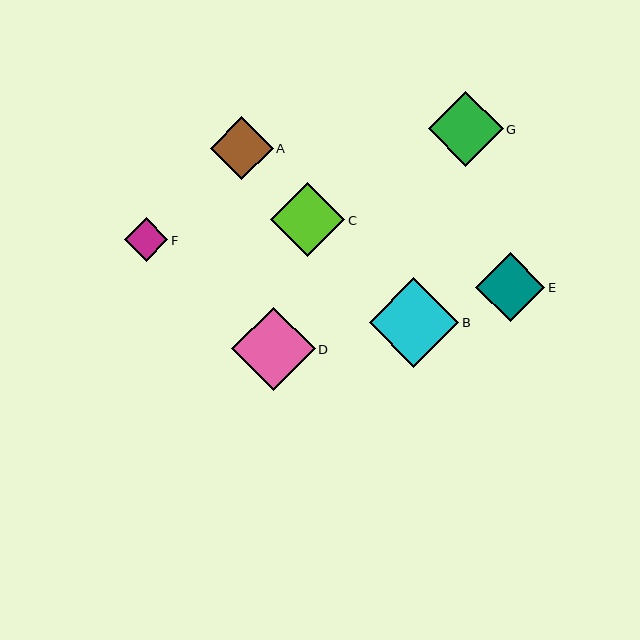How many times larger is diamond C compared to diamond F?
Diamond C is approximately 1.7 times the size of diamond F.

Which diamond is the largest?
Diamond B is the largest with a size of approximately 89 pixels.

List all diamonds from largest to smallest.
From largest to smallest: B, D, G, C, E, A, F.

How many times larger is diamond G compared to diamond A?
Diamond G is approximately 1.2 times the size of diamond A.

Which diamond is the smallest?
Diamond F is the smallest with a size of approximately 43 pixels.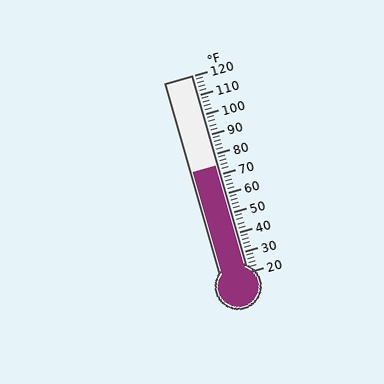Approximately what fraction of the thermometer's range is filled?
The thermometer is filled to approximately 55% of its range.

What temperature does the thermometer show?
The thermometer shows approximately 74°F.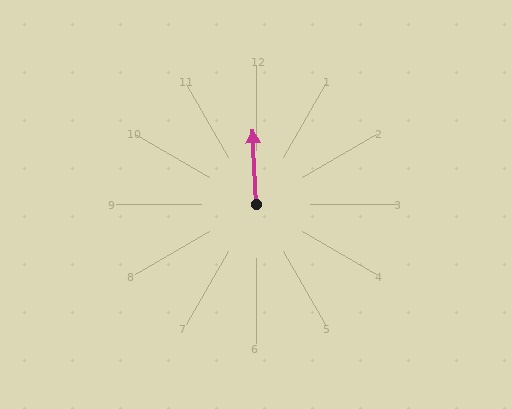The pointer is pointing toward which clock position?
Roughly 12 o'clock.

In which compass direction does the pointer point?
North.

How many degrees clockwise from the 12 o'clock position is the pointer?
Approximately 357 degrees.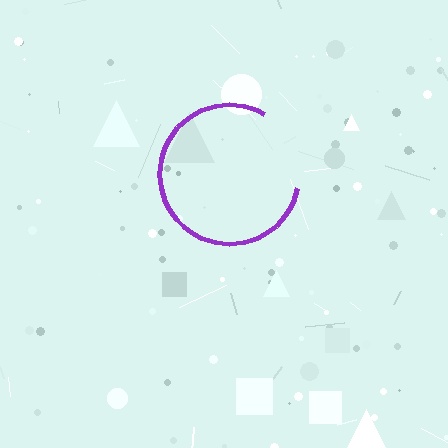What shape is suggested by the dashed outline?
The dashed outline suggests a circle.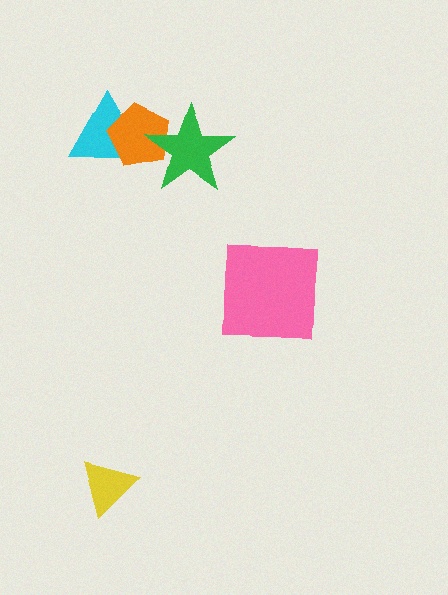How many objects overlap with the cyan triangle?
1 object overlaps with the cyan triangle.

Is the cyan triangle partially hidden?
Yes, it is partially covered by another shape.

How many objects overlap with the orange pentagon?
2 objects overlap with the orange pentagon.